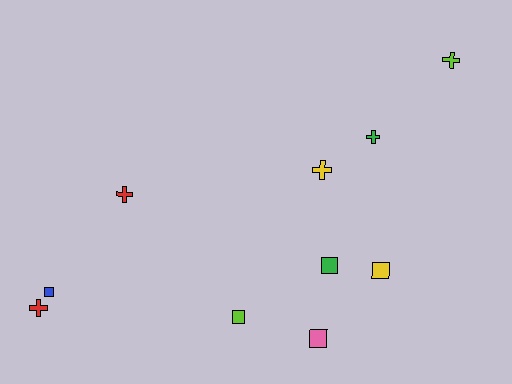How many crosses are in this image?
There are 5 crosses.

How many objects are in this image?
There are 10 objects.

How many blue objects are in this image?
There is 1 blue object.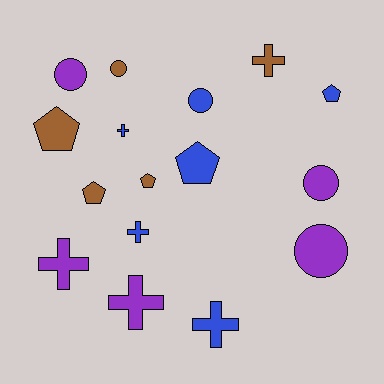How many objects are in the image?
There are 16 objects.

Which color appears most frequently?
Blue, with 6 objects.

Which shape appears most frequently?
Cross, with 6 objects.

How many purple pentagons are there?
There are no purple pentagons.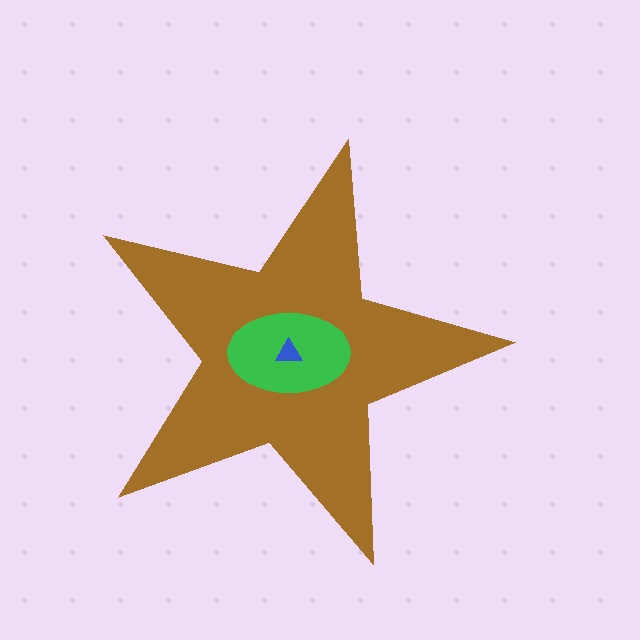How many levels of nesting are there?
3.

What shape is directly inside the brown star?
The green ellipse.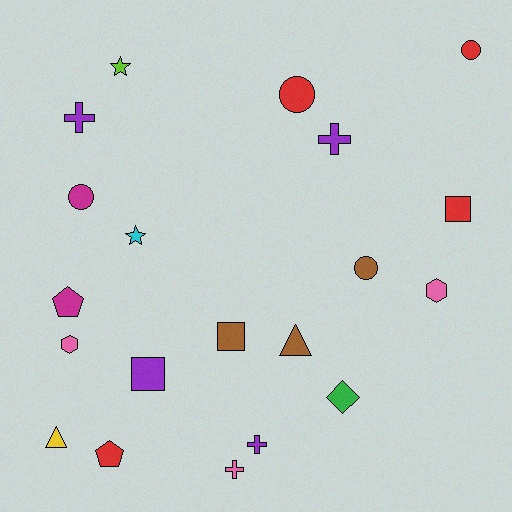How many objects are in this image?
There are 20 objects.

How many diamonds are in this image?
There is 1 diamond.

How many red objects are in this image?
There are 4 red objects.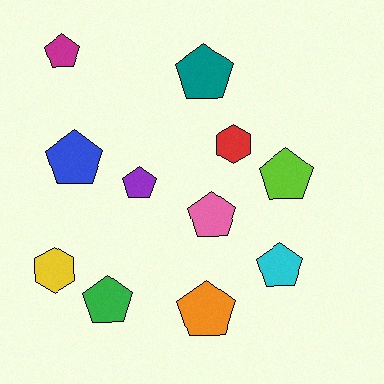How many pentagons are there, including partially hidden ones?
There are 9 pentagons.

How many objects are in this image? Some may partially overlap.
There are 11 objects.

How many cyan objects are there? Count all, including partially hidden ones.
There is 1 cyan object.